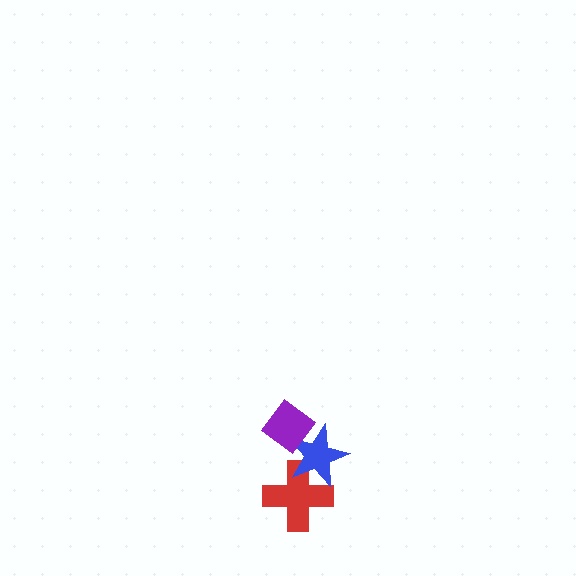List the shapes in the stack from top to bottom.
From top to bottom: the purple diamond, the blue star, the red cross.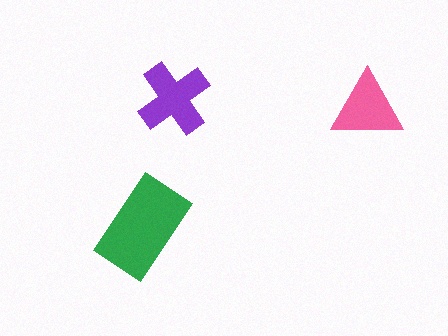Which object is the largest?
The green rectangle.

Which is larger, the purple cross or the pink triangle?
The purple cross.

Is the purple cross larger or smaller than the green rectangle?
Smaller.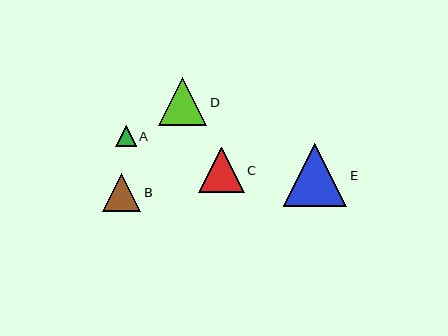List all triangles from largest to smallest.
From largest to smallest: E, D, C, B, A.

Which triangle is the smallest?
Triangle A is the smallest with a size of approximately 20 pixels.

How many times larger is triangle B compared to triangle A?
Triangle B is approximately 1.9 times the size of triangle A.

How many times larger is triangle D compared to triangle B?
Triangle D is approximately 1.3 times the size of triangle B.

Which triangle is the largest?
Triangle E is the largest with a size of approximately 63 pixels.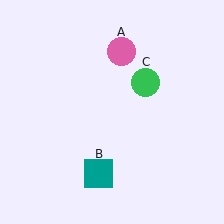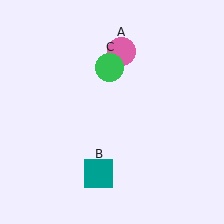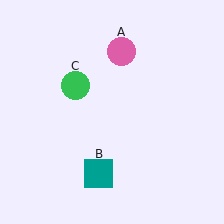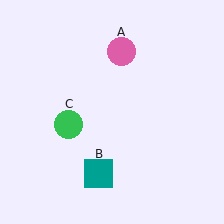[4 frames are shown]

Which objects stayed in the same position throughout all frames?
Pink circle (object A) and teal square (object B) remained stationary.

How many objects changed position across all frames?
1 object changed position: green circle (object C).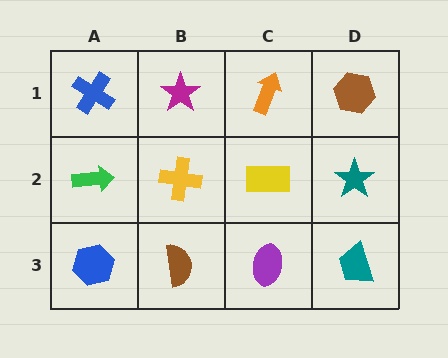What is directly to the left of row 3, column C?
A brown semicircle.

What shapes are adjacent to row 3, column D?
A teal star (row 2, column D), a purple ellipse (row 3, column C).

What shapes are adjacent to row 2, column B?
A magenta star (row 1, column B), a brown semicircle (row 3, column B), a green arrow (row 2, column A), a yellow rectangle (row 2, column C).